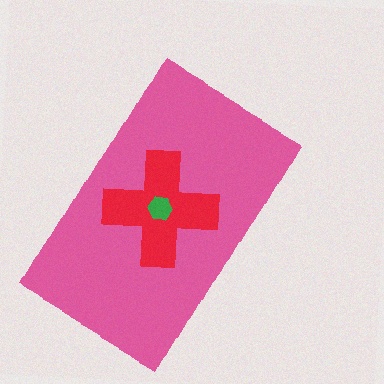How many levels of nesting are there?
3.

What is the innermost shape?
The green hexagon.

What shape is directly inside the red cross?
The green hexagon.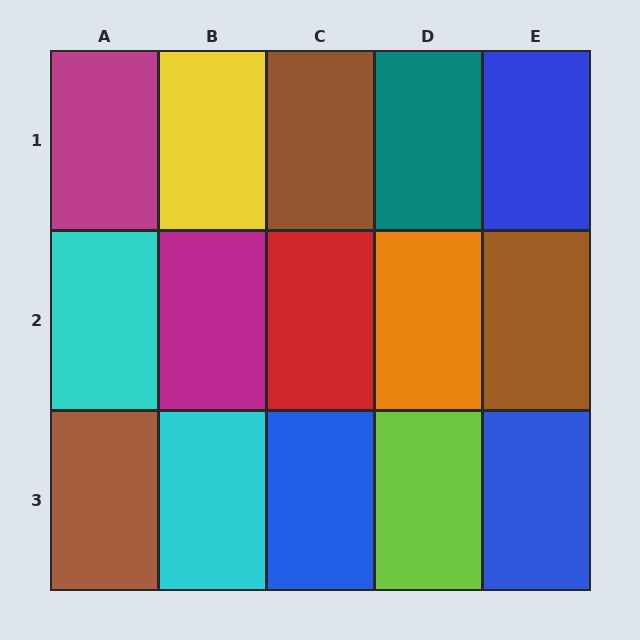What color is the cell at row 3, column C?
Blue.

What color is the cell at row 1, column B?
Yellow.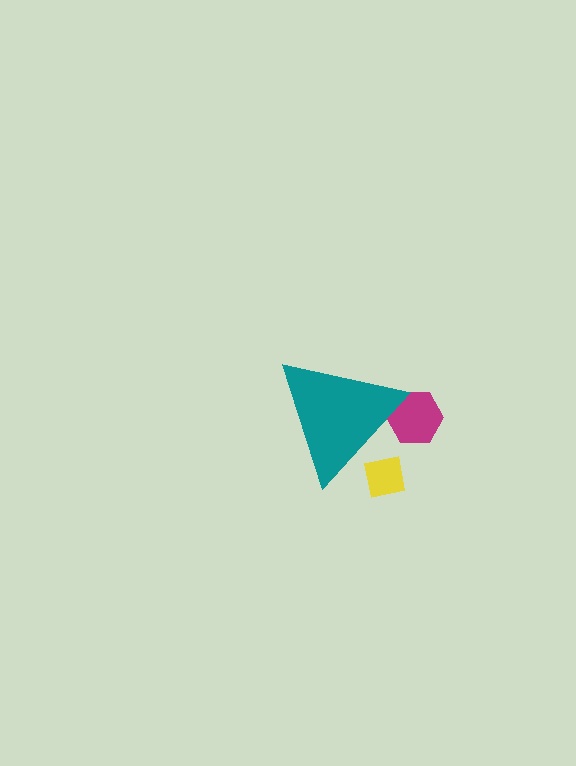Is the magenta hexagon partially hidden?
Yes, the magenta hexagon is partially hidden behind the teal triangle.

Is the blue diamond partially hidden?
Yes, the blue diamond is partially hidden behind the teal triangle.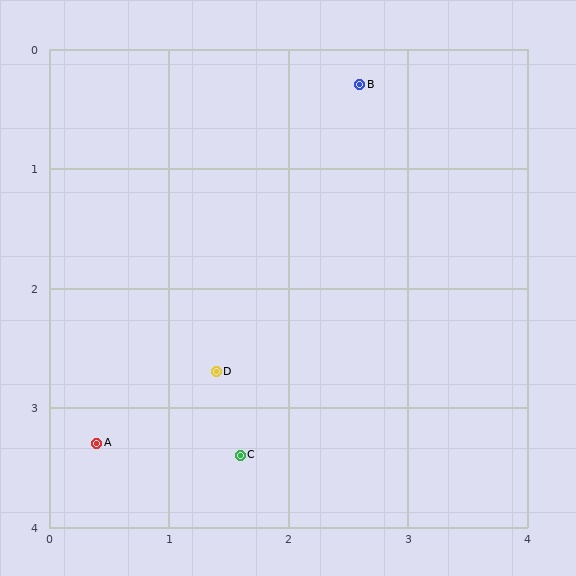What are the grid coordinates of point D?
Point D is at approximately (1.4, 2.7).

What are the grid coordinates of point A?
Point A is at approximately (0.4, 3.3).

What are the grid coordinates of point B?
Point B is at approximately (2.6, 0.3).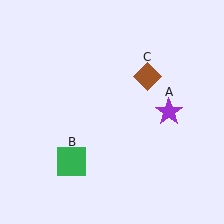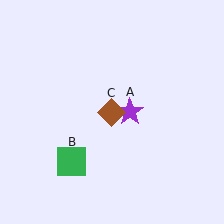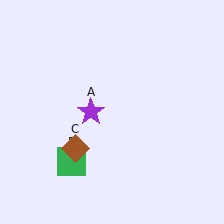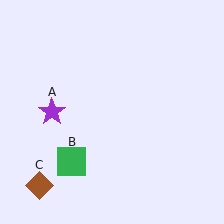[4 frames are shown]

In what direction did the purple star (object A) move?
The purple star (object A) moved left.